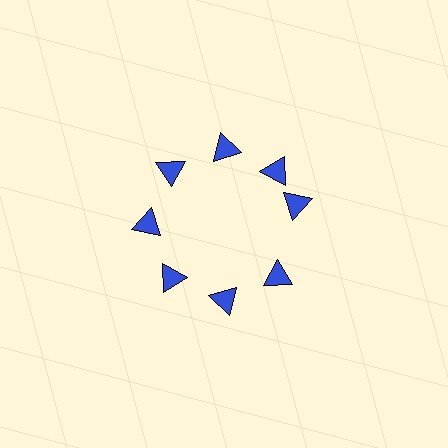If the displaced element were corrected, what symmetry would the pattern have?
It would have 8-fold rotational symmetry — the pattern would map onto itself every 45 degrees.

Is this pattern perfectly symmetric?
No. The 8 blue triangles are arranged in a ring, but one element near the 3 o'clock position is rotated out of alignment along the ring, breaking the 8-fold rotational symmetry.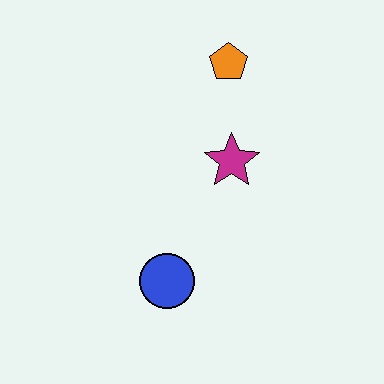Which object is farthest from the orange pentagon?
The blue circle is farthest from the orange pentagon.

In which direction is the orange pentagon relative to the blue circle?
The orange pentagon is above the blue circle.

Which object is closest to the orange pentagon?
The magenta star is closest to the orange pentagon.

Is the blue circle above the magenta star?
No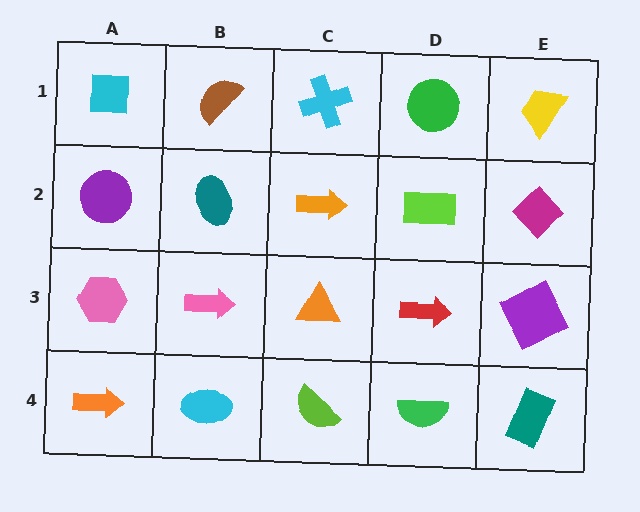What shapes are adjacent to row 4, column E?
A purple square (row 3, column E), a green semicircle (row 4, column D).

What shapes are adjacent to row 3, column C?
An orange arrow (row 2, column C), a lime semicircle (row 4, column C), a pink arrow (row 3, column B), a red arrow (row 3, column D).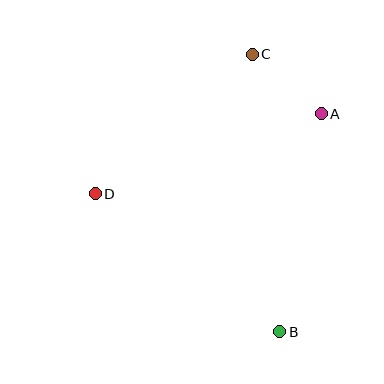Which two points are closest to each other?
Points A and C are closest to each other.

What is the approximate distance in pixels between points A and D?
The distance between A and D is approximately 240 pixels.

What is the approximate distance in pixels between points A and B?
The distance between A and B is approximately 222 pixels.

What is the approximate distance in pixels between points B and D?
The distance between B and D is approximately 230 pixels.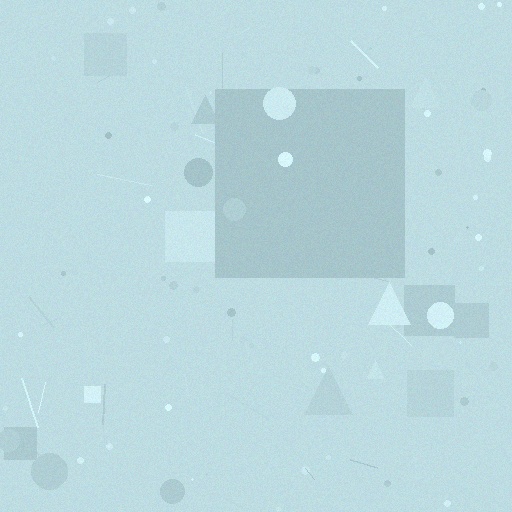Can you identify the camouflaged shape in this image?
The camouflaged shape is a square.